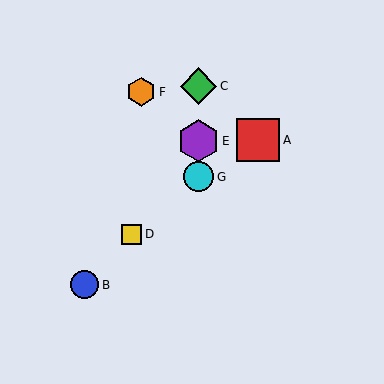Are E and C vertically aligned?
Yes, both are at x≈198.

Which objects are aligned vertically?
Objects C, E, G are aligned vertically.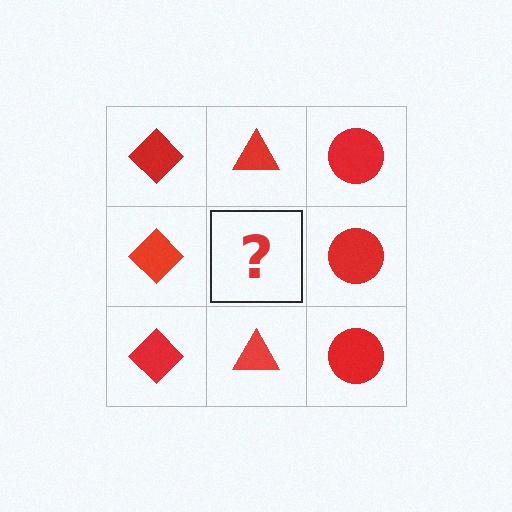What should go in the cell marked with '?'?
The missing cell should contain a red triangle.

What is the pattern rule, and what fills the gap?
The rule is that each column has a consistent shape. The gap should be filled with a red triangle.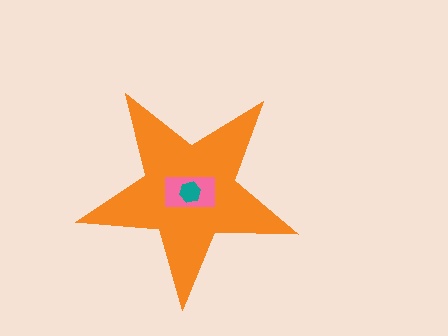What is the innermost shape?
The teal hexagon.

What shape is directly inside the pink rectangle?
The teal hexagon.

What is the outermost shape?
The orange star.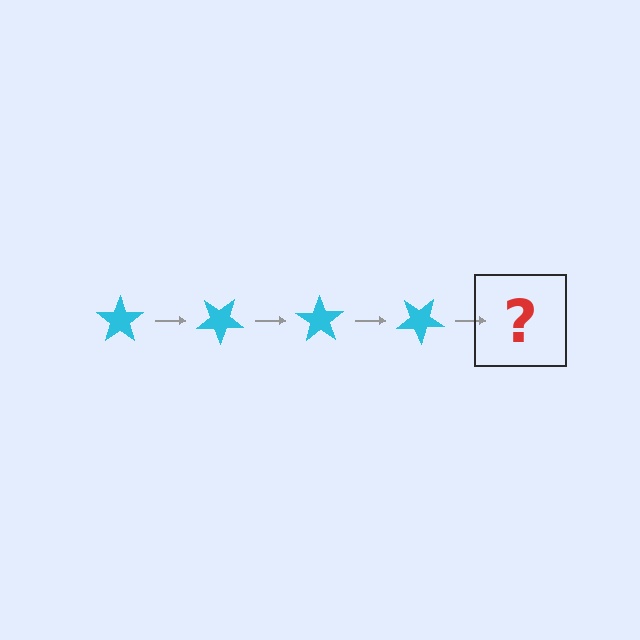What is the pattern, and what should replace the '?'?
The pattern is that the star rotates 35 degrees each step. The '?' should be a cyan star rotated 140 degrees.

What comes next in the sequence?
The next element should be a cyan star rotated 140 degrees.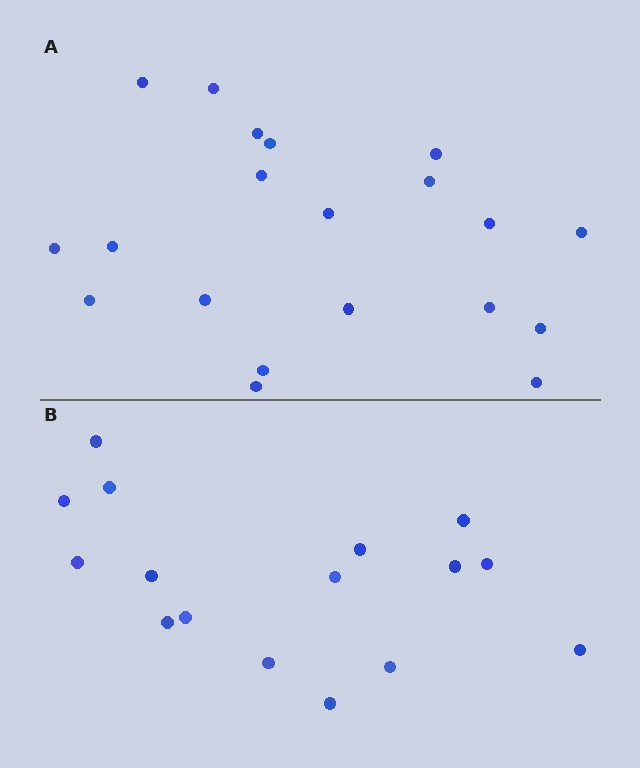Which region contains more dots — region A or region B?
Region A (the top region) has more dots.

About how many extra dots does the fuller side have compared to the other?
Region A has about 4 more dots than region B.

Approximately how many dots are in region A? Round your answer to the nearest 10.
About 20 dots.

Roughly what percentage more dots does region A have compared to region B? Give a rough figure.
About 25% more.